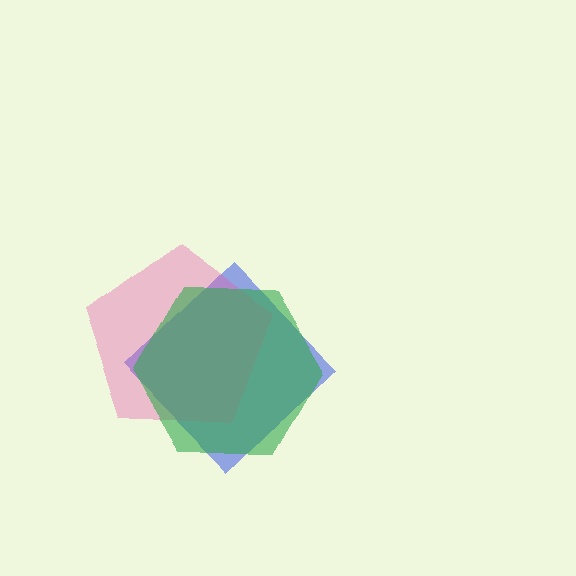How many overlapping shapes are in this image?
There are 3 overlapping shapes in the image.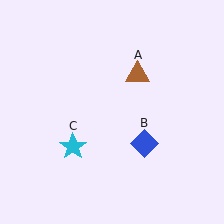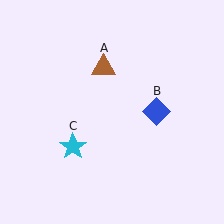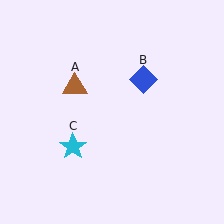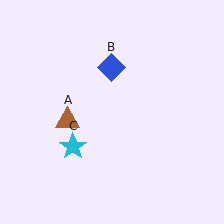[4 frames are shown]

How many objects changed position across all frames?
2 objects changed position: brown triangle (object A), blue diamond (object B).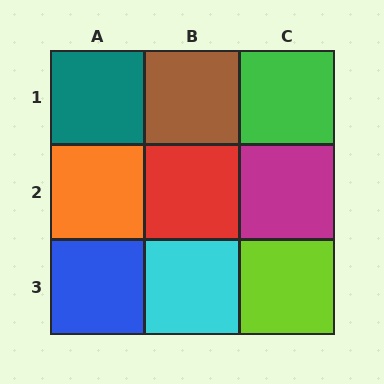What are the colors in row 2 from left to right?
Orange, red, magenta.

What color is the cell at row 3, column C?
Lime.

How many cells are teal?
1 cell is teal.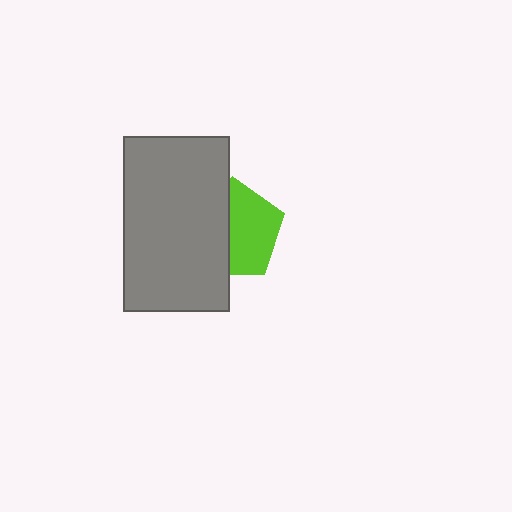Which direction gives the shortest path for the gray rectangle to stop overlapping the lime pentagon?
Moving left gives the shortest separation.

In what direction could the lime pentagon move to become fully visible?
The lime pentagon could move right. That would shift it out from behind the gray rectangle entirely.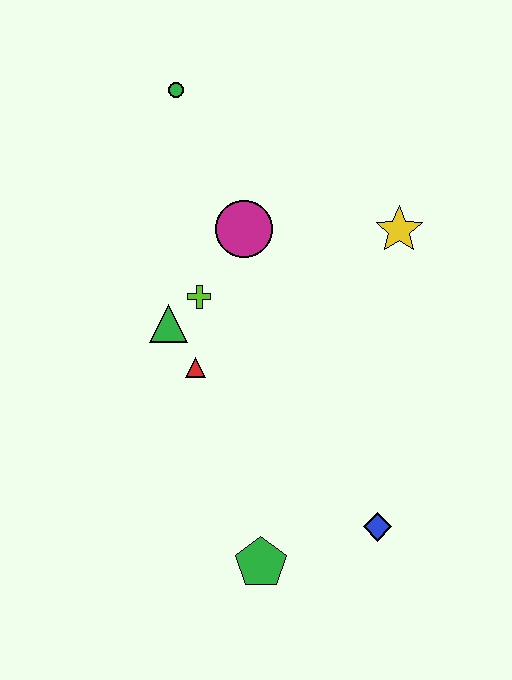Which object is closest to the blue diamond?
The green pentagon is closest to the blue diamond.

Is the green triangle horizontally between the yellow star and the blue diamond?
No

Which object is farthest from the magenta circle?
The green pentagon is farthest from the magenta circle.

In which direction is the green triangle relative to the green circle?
The green triangle is below the green circle.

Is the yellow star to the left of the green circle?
No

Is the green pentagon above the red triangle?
No